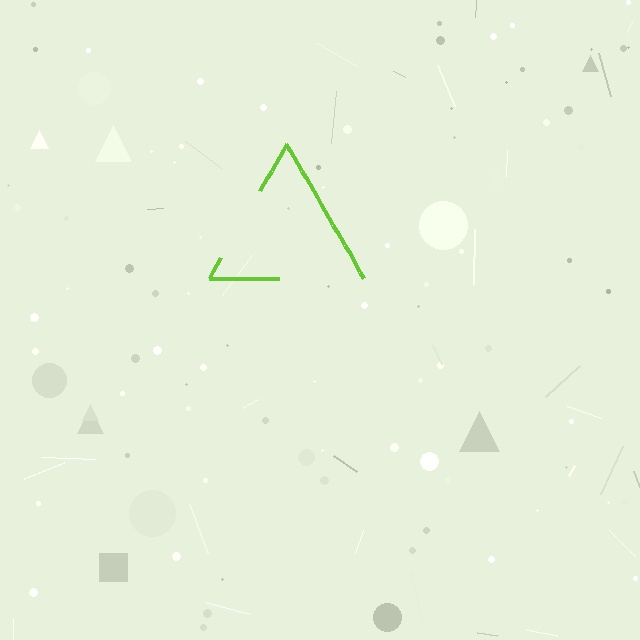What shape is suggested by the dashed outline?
The dashed outline suggests a triangle.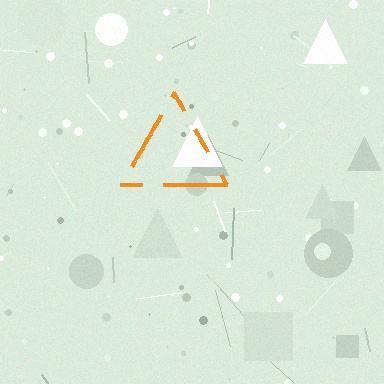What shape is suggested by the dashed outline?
The dashed outline suggests a triangle.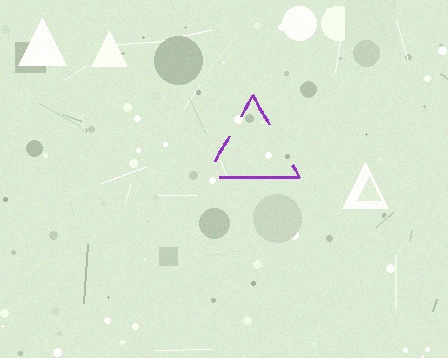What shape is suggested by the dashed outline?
The dashed outline suggests a triangle.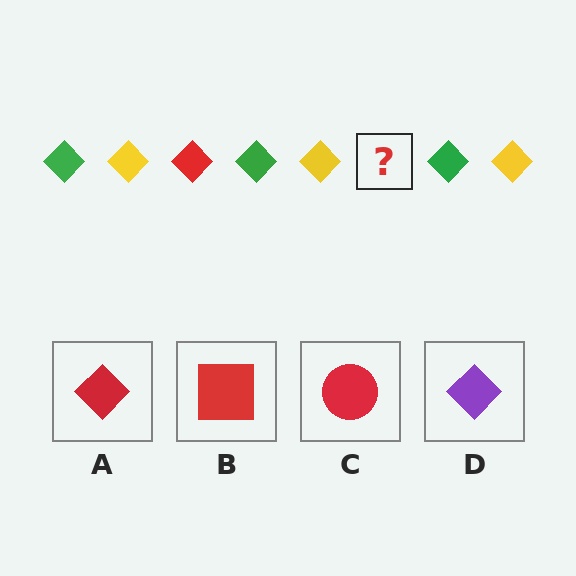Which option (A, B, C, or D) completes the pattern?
A.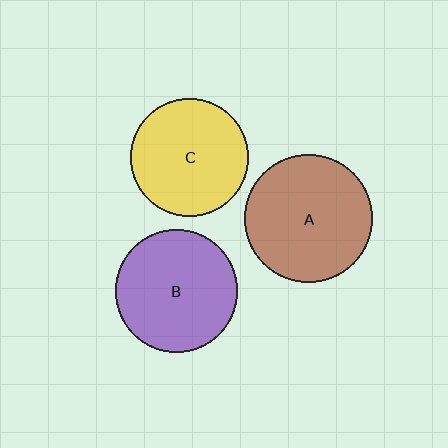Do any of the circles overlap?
No, none of the circles overlap.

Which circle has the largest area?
Circle A (brown).